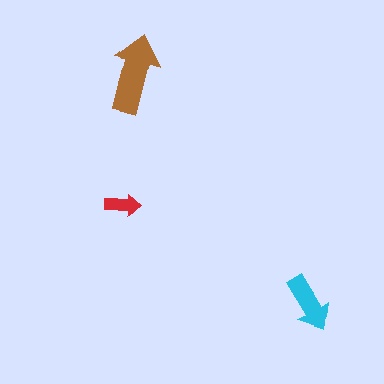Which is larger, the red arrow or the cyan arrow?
The cyan one.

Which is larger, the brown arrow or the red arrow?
The brown one.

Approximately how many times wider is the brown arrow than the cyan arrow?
About 1.5 times wider.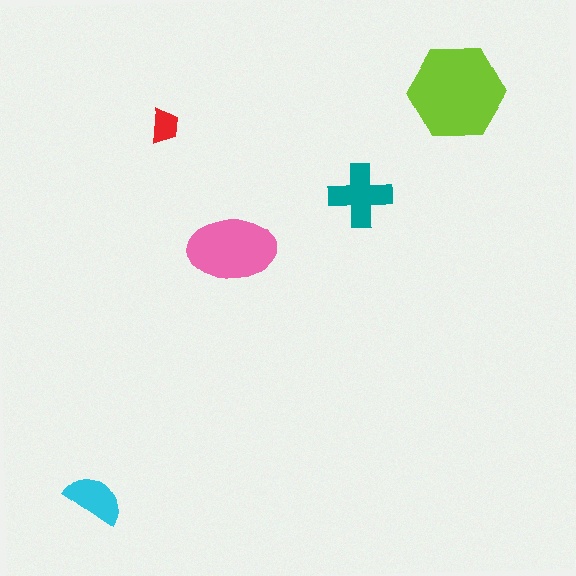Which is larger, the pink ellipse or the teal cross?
The pink ellipse.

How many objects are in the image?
There are 5 objects in the image.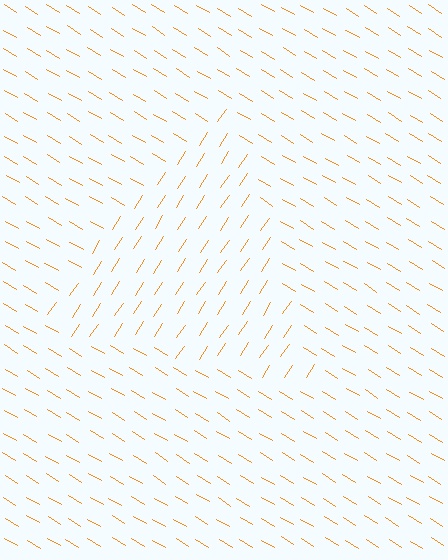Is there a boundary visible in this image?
Yes, there is a texture boundary formed by a change in line orientation.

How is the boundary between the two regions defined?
The boundary is defined purely by a change in line orientation (approximately 88 degrees difference). All lines are the same color and thickness.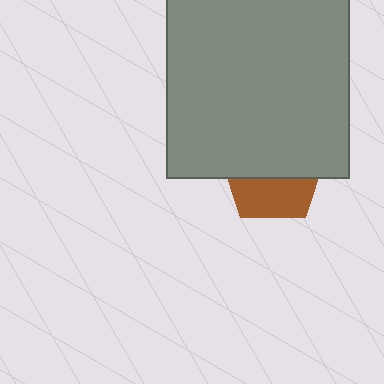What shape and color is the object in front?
The object in front is a gray square.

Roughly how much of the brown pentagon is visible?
A small part of it is visible (roughly 41%).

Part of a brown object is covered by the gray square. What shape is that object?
It is a pentagon.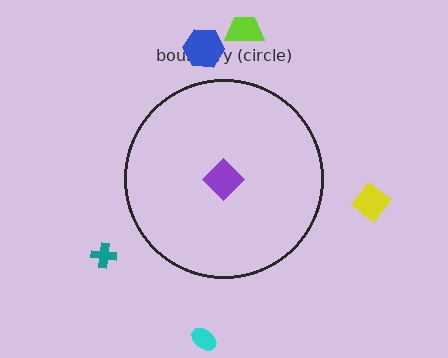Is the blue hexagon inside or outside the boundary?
Outside.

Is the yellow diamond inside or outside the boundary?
Outside.